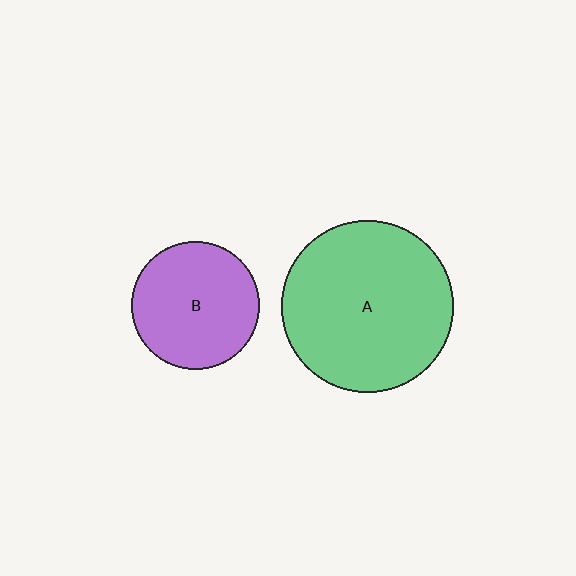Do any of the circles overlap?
No, none of the circles overlap.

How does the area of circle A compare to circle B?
Approximately 1.8 times.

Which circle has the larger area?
Circle A (green).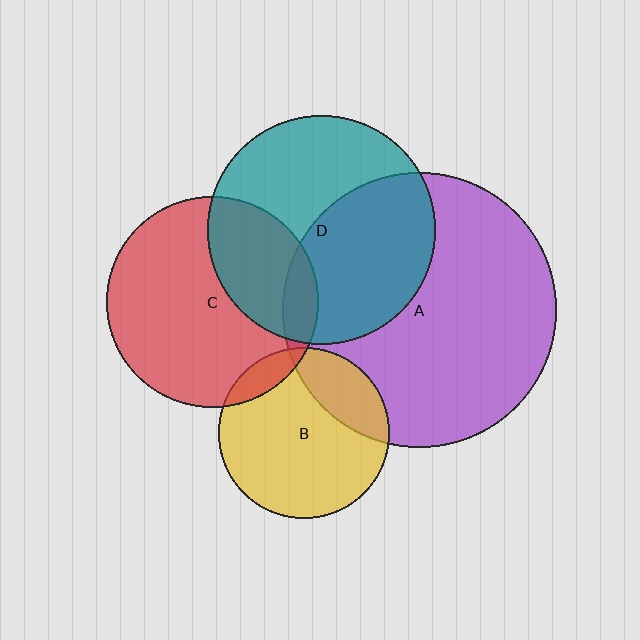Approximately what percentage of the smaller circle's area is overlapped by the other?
Approximately 10%.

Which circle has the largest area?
Circle A (purple).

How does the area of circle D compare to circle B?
Approximately 1.8 times.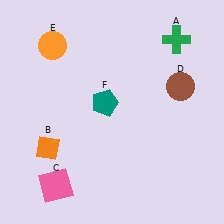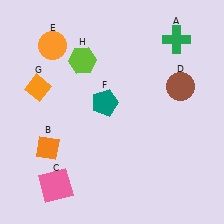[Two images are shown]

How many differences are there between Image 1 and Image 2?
There are 2 differences between the two images.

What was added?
An orange diamond (G), a lime hexagon (H) were added in Image 2.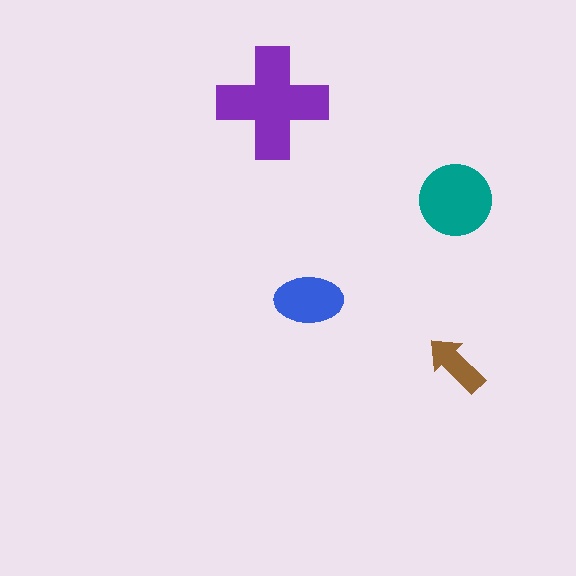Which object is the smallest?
The brown arrow.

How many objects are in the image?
There are 4 objects in the image.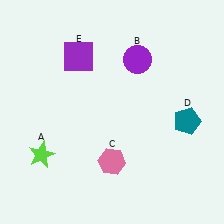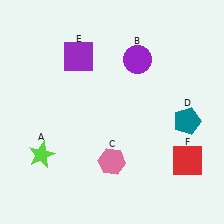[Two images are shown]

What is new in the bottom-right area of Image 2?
A red square (F) was added in the bottom-right area of Image 2.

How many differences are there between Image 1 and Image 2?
There is 1 difference between the two images.